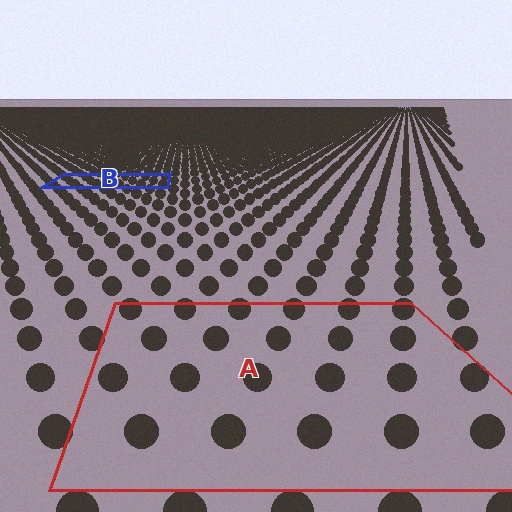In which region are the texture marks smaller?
The texture marks are smaller in region B, because it is farther away.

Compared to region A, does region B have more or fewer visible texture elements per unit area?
Region B has more texture elements per unit area — they are packed more densely because it is farther away.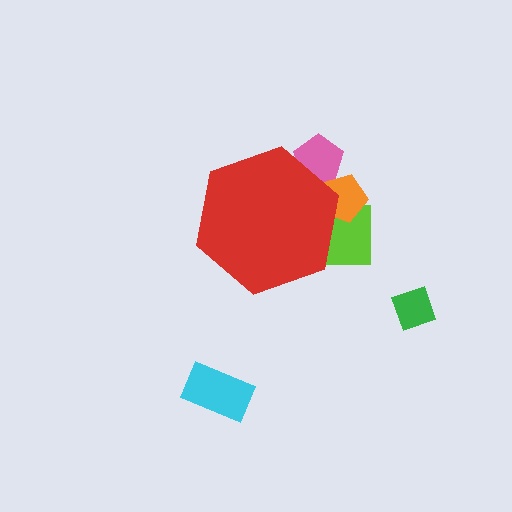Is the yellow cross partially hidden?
Yes, the yellow cross is partially hidden behind the red hexagon.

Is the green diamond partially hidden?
No, the green diamond is fully visible.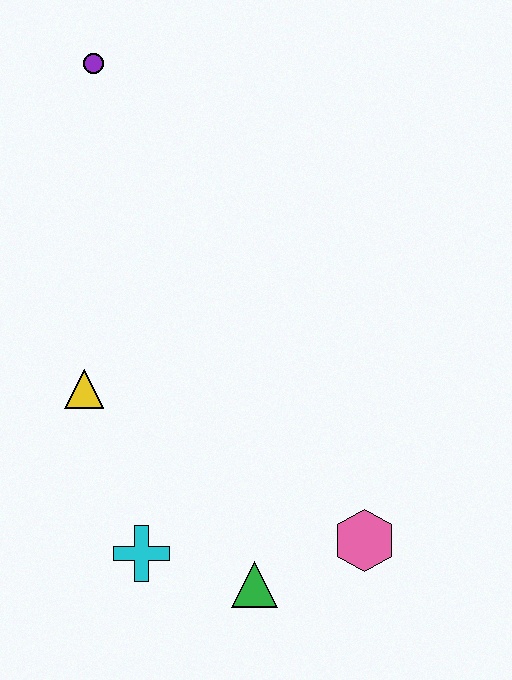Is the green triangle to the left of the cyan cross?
No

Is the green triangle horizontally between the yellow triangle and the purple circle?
No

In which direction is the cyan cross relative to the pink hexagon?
The cyan cross is to the left of the pink hexagon.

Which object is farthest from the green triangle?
The purple circle is farthest from the green triangle.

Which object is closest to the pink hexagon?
The green triangle is closest to the pink hexagon.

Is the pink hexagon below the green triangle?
No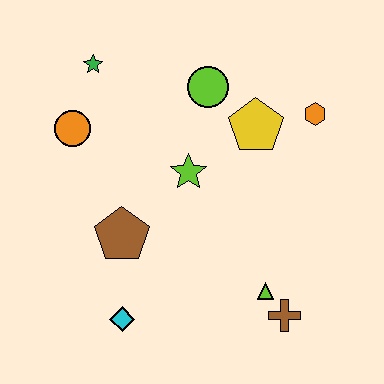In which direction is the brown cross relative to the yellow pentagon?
The brown cross is below the yellow pentagon.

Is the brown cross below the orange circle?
Yes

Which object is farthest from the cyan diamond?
The orange hexagon is farthest from the cyan diamond.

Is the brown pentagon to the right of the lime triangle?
No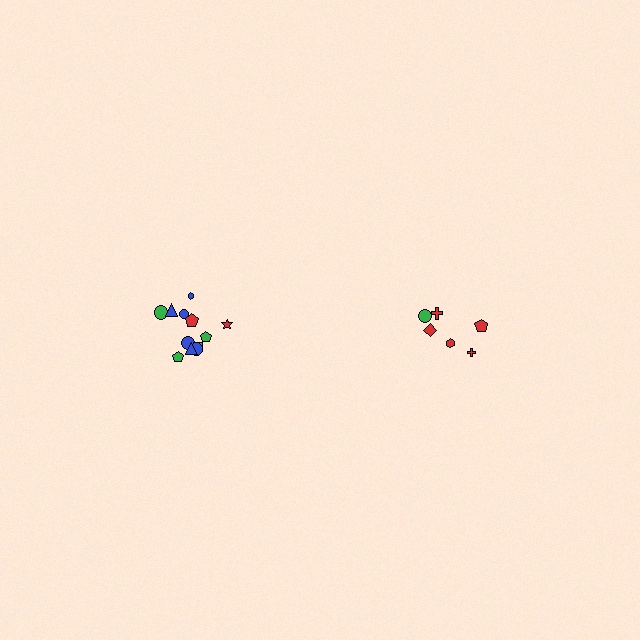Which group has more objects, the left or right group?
The left group.